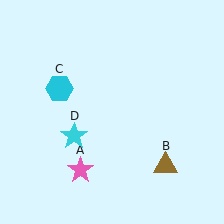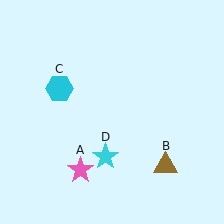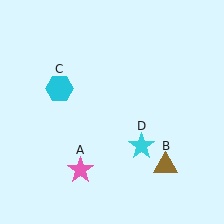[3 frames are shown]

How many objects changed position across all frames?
1 object changed position: cyan star (object D).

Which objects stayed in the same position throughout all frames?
Pink star (object A) and brown triangle (object B) and cyan hexagon (object C) remained stationary.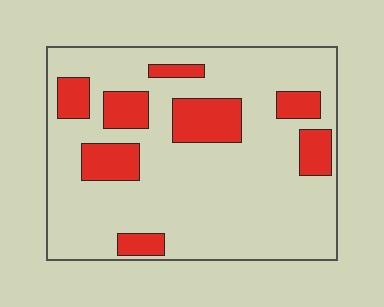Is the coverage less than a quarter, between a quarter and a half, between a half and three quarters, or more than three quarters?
Less than a quarter.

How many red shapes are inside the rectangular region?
8.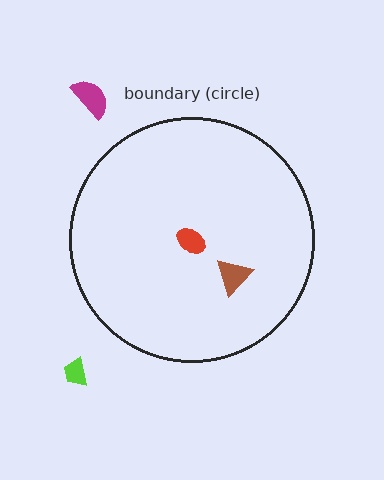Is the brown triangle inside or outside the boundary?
Inside.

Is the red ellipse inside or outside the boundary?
Inside.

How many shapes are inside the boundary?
2 inside, 2 outside.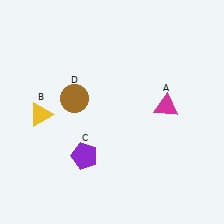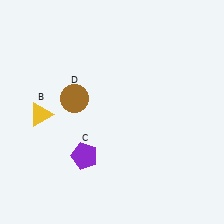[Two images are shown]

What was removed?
The magenta triangle (A) was removed in Image 2.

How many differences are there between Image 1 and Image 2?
There is 1 difference between the two images.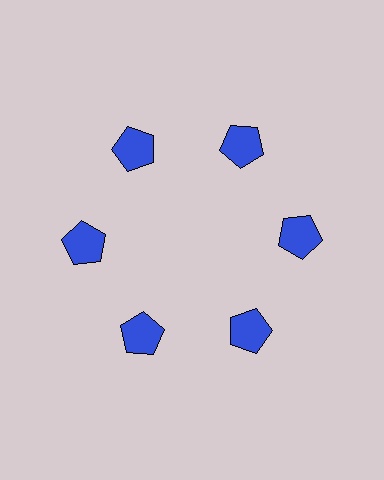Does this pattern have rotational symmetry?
Yes, this pattern has 6-fold rotational symmetry. It looks the same after rotating 60 degrees around the center.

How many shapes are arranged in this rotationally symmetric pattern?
There are 6 shapes, arranged in 6 groups of 1.